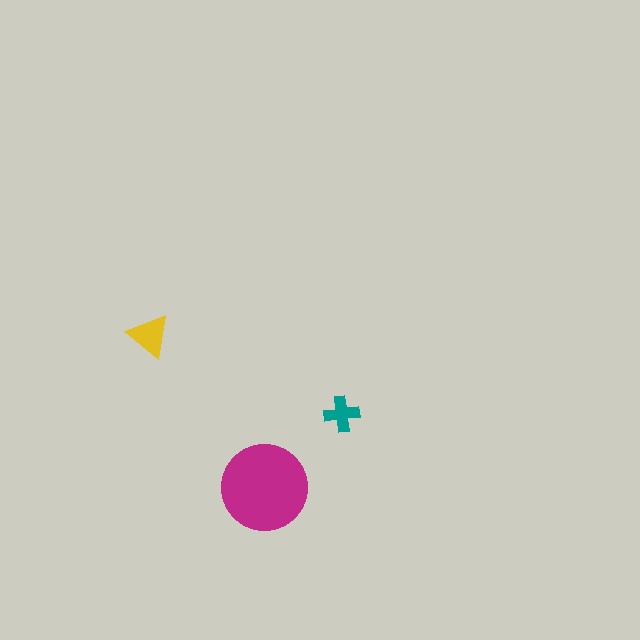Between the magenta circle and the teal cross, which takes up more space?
The magenta circle.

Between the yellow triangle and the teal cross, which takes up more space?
The yellow triangle.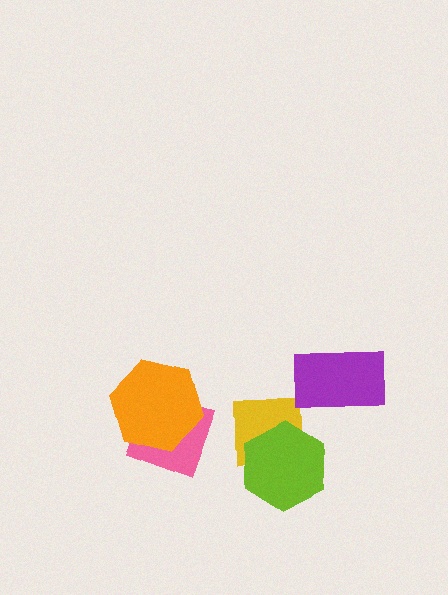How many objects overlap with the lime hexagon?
1 object overlaps with the lime hexagon.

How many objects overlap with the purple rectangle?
0 objects overlap with the purple rectangle.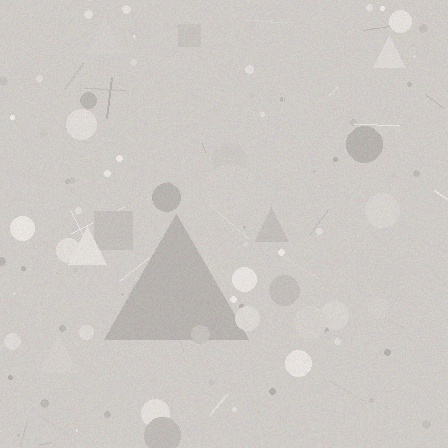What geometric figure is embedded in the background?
A triangle is embedded in the background.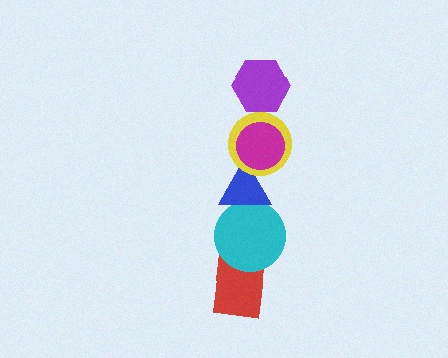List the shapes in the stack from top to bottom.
From top to bottom: the purple hexagon, the magenta circle, the yellow circle, the blue triangle, the cyan circle, the red rectangle.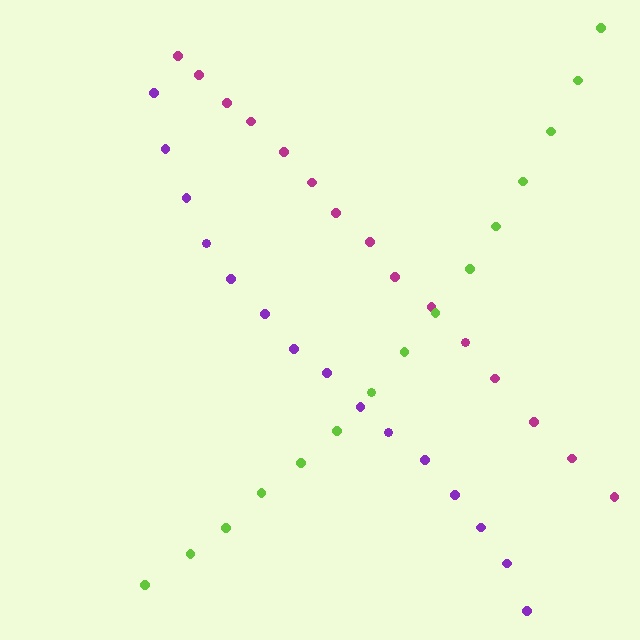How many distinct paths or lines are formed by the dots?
There are 3 distinct paths.